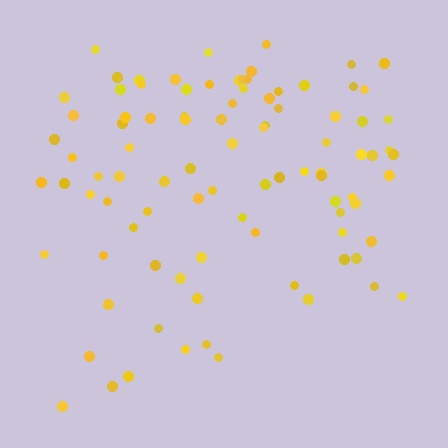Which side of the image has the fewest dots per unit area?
The bottom.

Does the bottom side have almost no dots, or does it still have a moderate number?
Still a moderate number, just noticeably fewer than the top.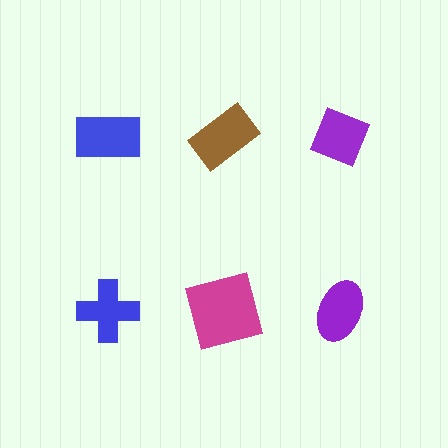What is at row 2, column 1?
A blue cross.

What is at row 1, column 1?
A blue rectangle.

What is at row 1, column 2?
A brown rectangle.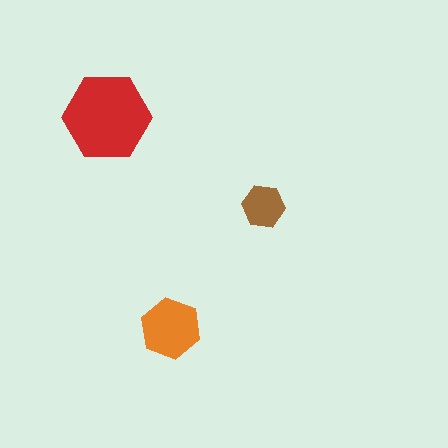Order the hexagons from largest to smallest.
the red one, the orange one, the brown one.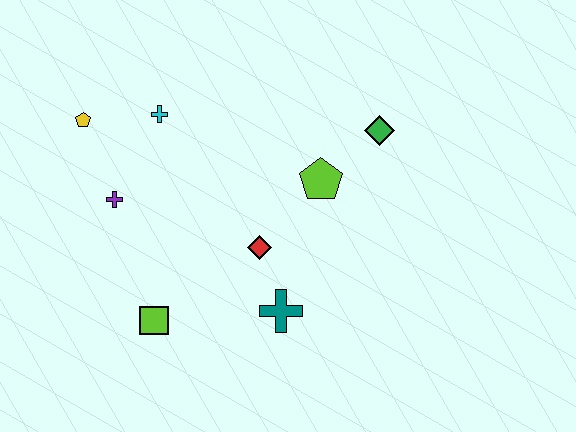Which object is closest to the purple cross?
The yellow pentagon is closest to the purple cross.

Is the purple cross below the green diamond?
Yes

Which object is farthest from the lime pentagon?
The yellow pentagon is farthest from the lime pentagon.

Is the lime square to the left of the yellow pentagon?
No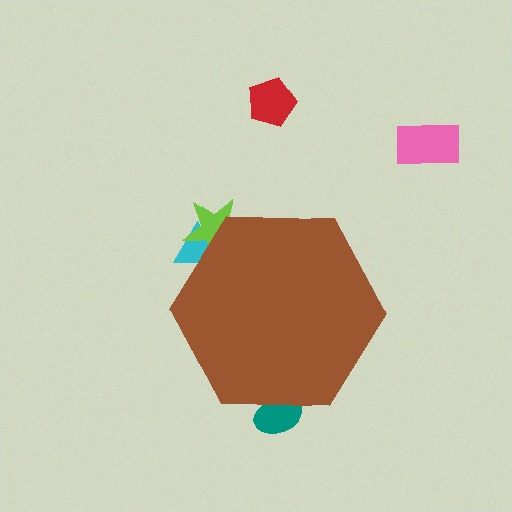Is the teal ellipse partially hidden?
Yes, the teal ellipse is partially hidden behind the brown hexagon.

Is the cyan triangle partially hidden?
Yes, the cyan triangle is partially hidden behind the brown hexagon.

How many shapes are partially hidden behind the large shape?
3 shapes are partially hidden.